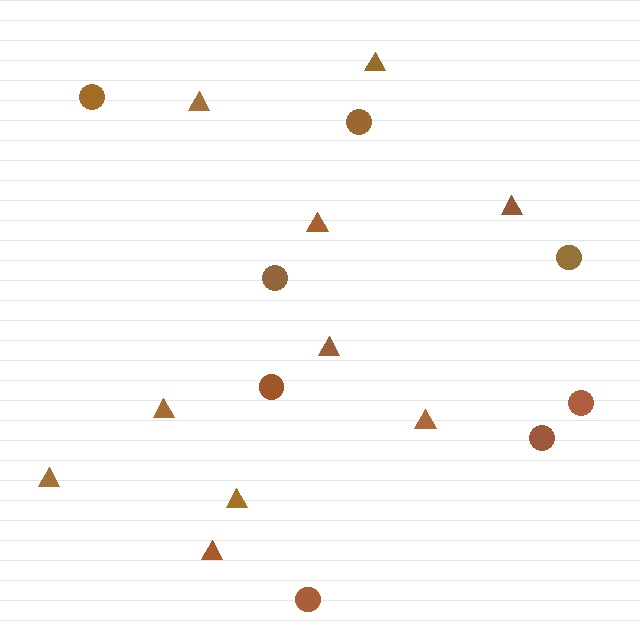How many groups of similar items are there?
There are 2 groups: one group of circles (8) and one group of triangles (10).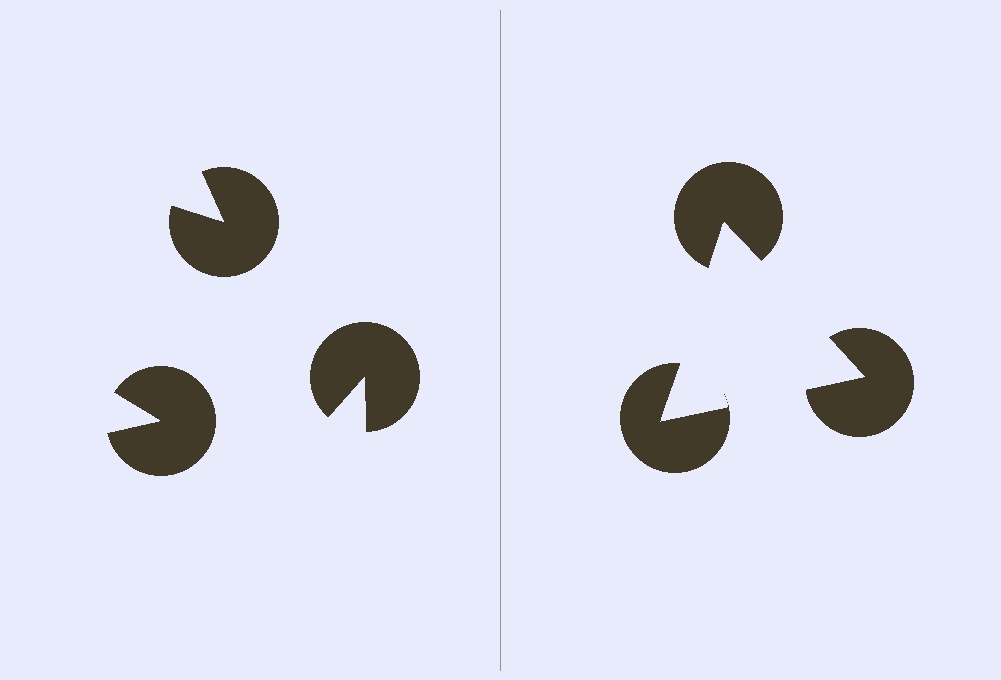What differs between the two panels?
The pac-man discs are positioned identically on both sides; only the wedge orientations differ. On the right they align to a triangle; on the left they are misaligned.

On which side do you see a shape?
An illusory triangle appears on the right side. On the left side the wedge cuts are rotated, so no coherent shape forms.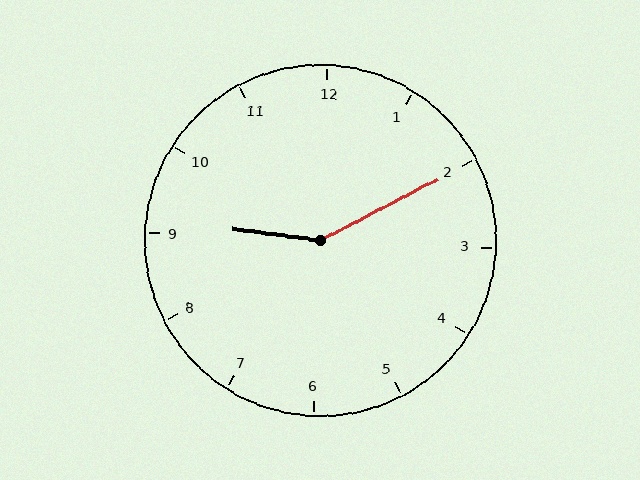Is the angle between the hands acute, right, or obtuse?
It is obtuse.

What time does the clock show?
9:10.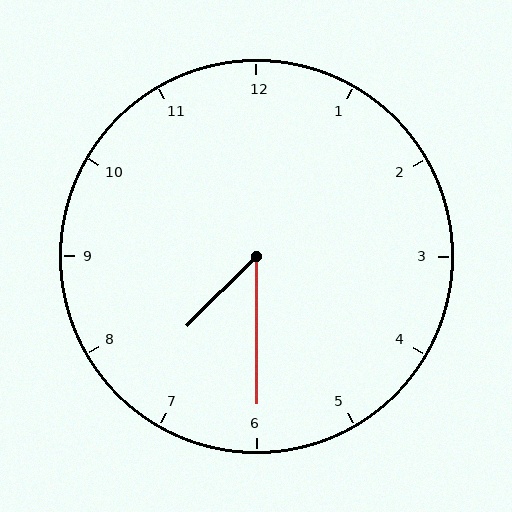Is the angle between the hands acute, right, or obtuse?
It is acute.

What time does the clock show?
7:30.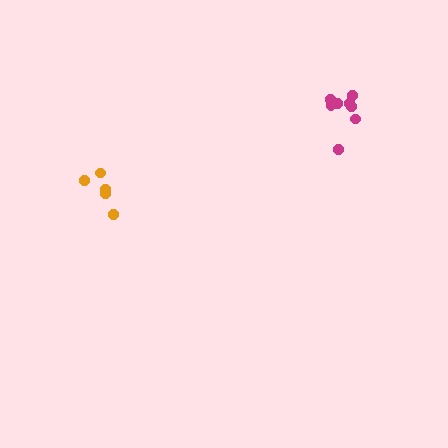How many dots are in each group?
Group 1: 8 dots, Group 2: 5 dots (13 total).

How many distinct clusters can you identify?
There are 2 distinct clusters.